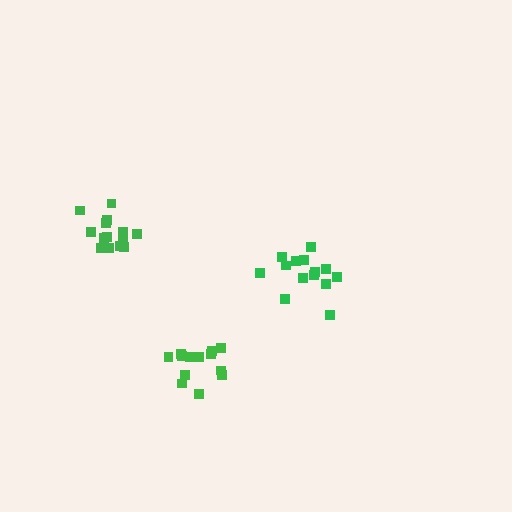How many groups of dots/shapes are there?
There are 3 groups.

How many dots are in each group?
Group 1: 14 dots, Group 2: 13 dots, Group 3: 14 dots (41 total).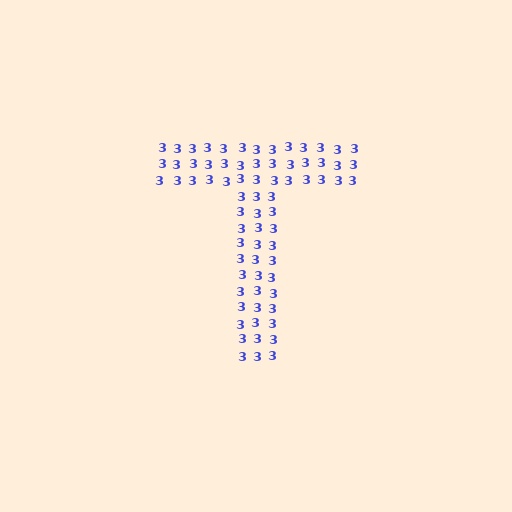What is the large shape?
The large shape is the letter T.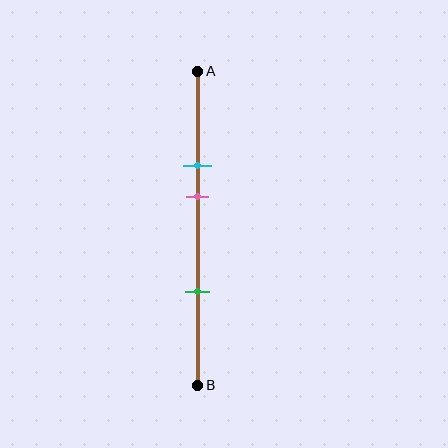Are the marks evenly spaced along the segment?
No, the marks are not evenly spaced.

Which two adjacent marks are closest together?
The cyan and pink marks are the closest adjacent pair.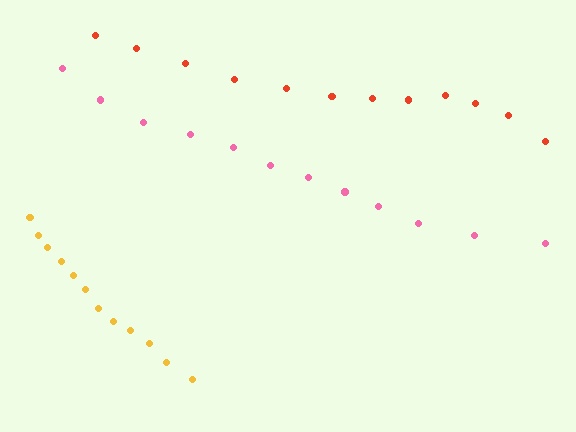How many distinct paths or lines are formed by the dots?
There are 3 distinct paths.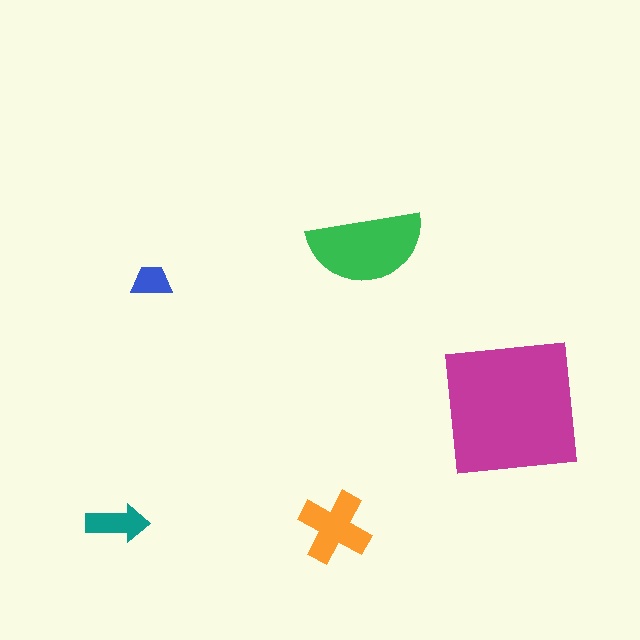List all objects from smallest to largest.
The blue trapezoid, the teal arrow, the orange cross, the green semicircle, the magenta square.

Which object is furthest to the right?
The magenta square is rightmost.